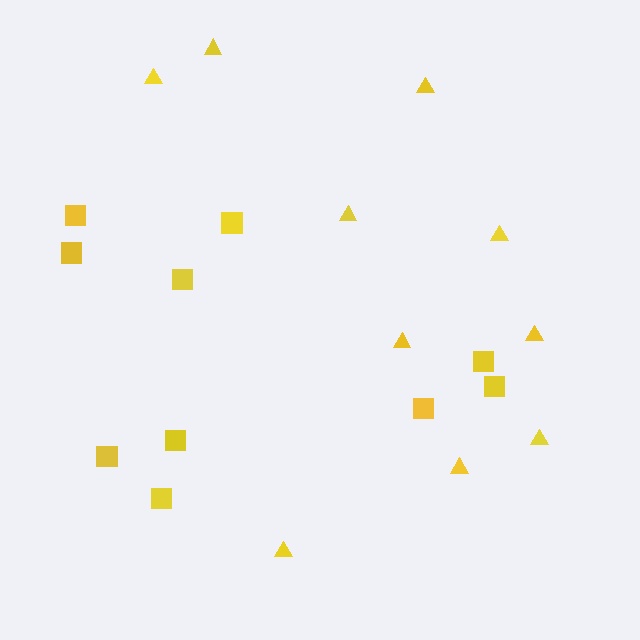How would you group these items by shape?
There are 2 groups: one group of triangles (10) and one group of squares (10).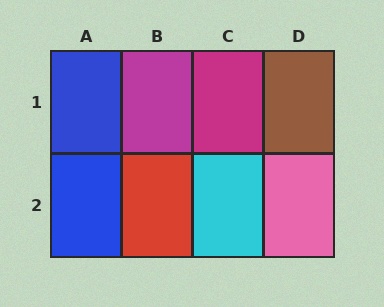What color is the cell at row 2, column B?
Red.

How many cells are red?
1 cell is red.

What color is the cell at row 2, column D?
Pink.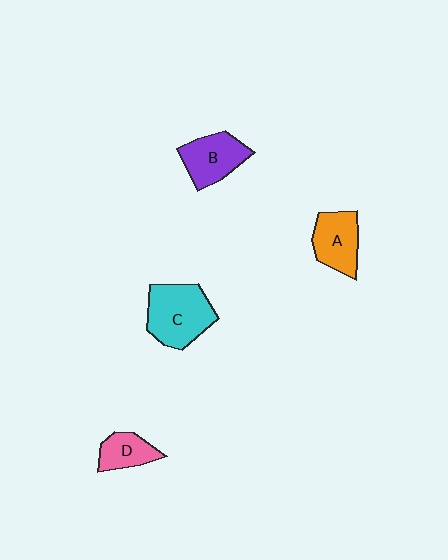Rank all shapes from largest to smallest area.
From largest to smallest: C (cyan), B (purple), A (orange), D (pink).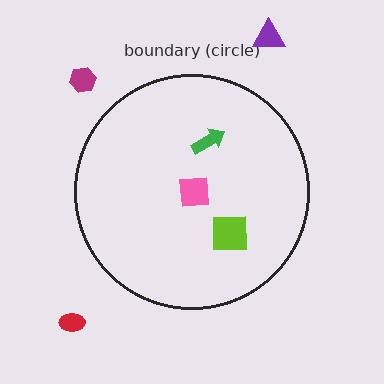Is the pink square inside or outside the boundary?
Inside.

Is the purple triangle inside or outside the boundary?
Outside.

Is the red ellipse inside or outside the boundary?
Outside.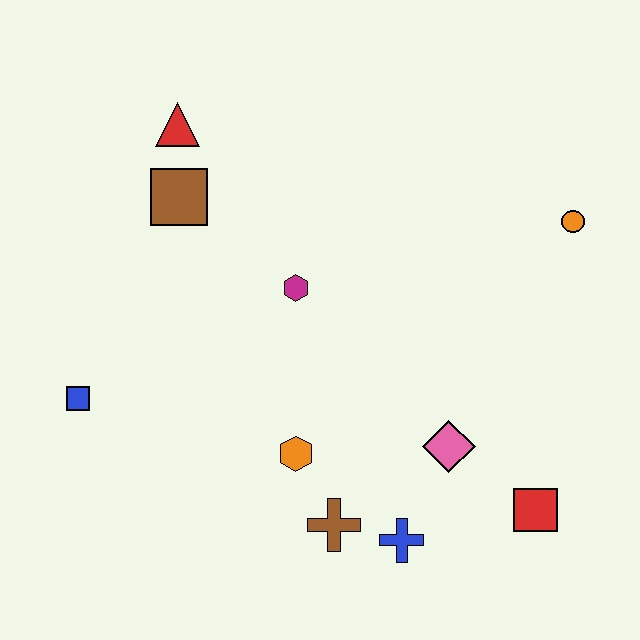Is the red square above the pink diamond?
No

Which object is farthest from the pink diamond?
The red triangle is farthest from the pink diamond.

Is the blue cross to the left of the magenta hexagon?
No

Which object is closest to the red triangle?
The brown square is closest to the red triangle.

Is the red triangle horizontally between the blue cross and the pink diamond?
No